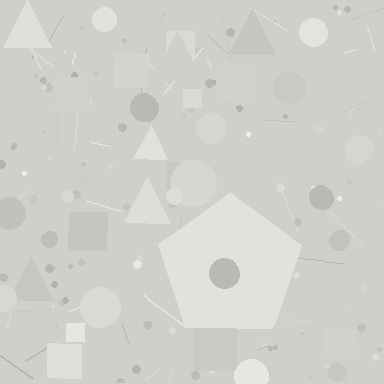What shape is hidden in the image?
A pentagon is hidden in the image.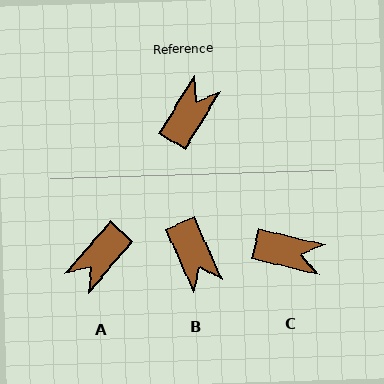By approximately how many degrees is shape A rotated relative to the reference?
Approximately 171 degrees counter-clockwise.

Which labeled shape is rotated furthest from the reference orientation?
A, about 171 degrees away.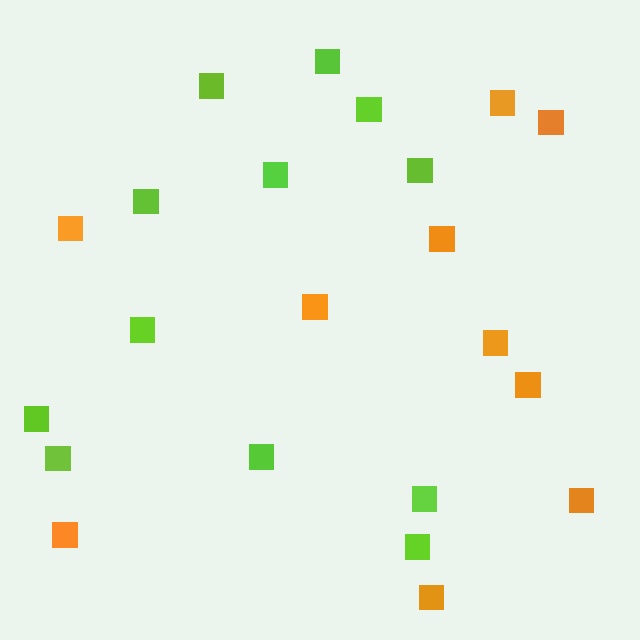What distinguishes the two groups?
There are 2 groups: one group of orange squares (10) and one group of lime squares (12).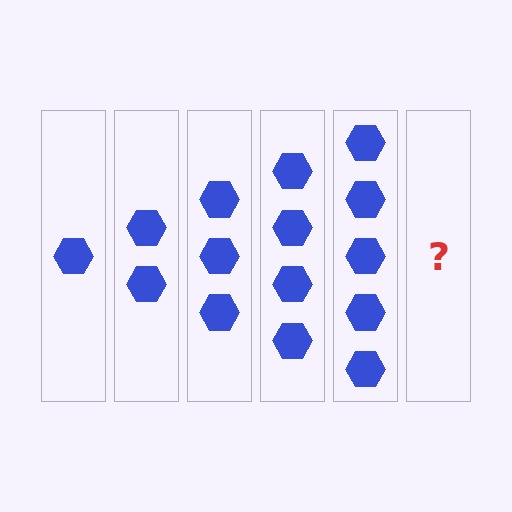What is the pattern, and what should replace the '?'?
The pattern is that each step adds one more hexagon. The '?' should be 6 hexagons.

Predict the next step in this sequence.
The next step is 6 hexagons.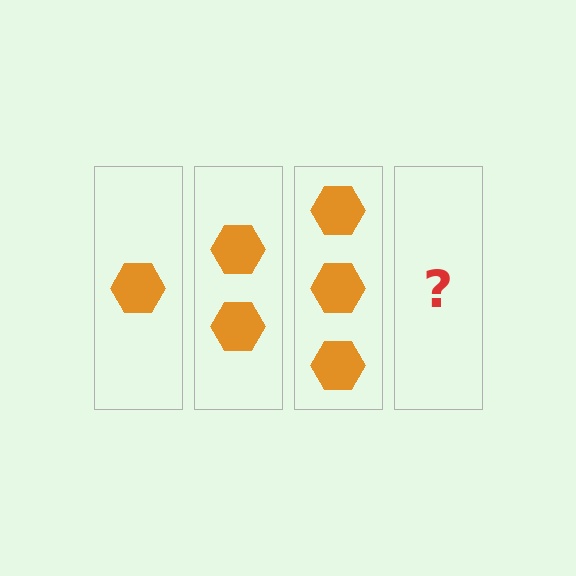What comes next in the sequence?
The next element should be 4 hexagons.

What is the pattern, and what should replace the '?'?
The pattern is that each step adds one more hexagon. The '?' should be 4 hexagons.